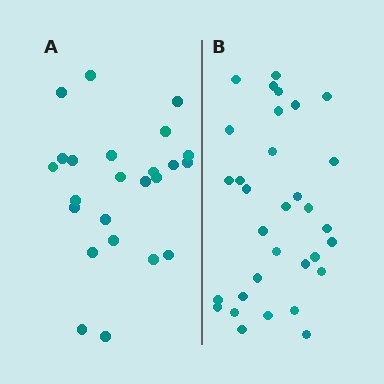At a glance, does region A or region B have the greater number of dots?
Region B (the right region) has more dots.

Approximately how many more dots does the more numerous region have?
Region B has roughly 8 or so more dots than region A.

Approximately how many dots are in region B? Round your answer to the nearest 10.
About 30 dots. (The exact count is 32, which rounds to 30.)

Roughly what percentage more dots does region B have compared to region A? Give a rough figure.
About 35% more.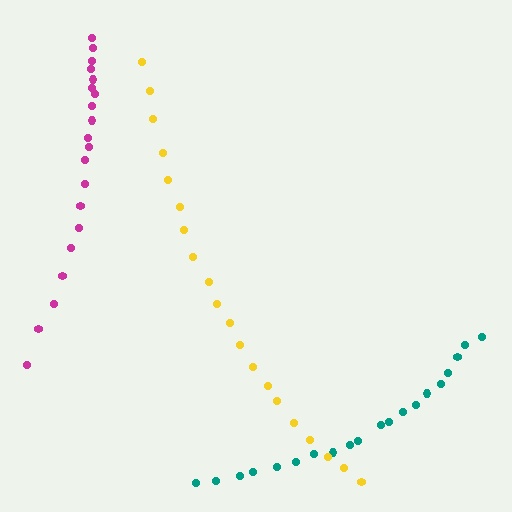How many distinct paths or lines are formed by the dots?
There are 3 distinct paths.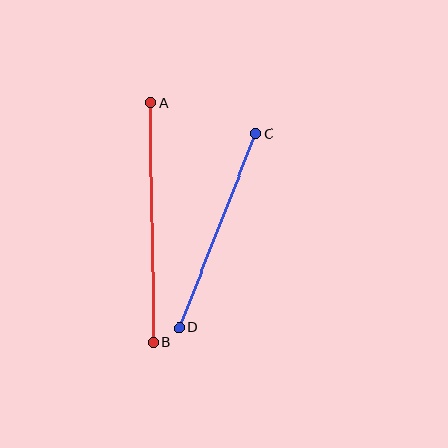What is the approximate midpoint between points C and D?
The midpoint is at approximately (217, 230) pixels.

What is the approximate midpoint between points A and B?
The midpoint is at approximately (152, 222) pixels.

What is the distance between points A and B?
The distance is approximately 239 pixels.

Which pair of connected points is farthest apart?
Points A and B are farthest apart.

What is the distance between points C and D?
The distance is approximately 209 pixels.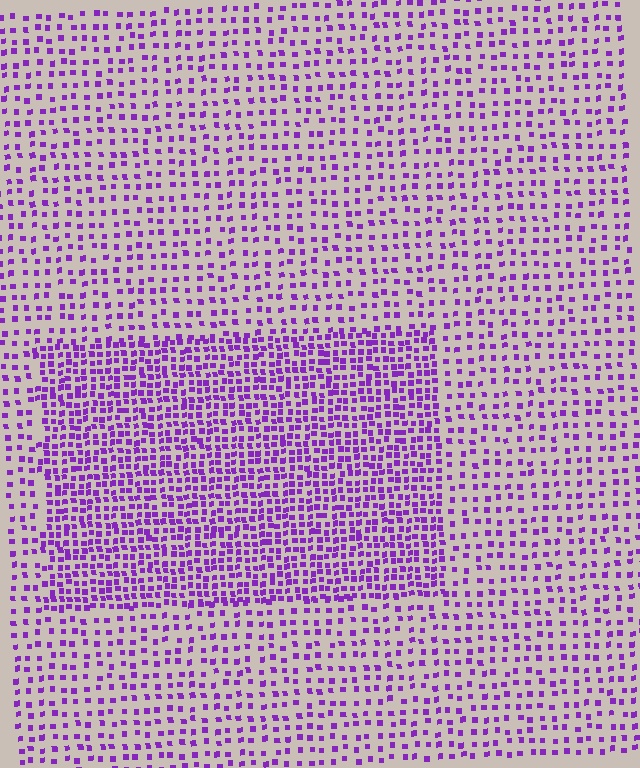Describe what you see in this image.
The image contains small purple elements arranged at two different densities. A rectangle-shaped region is visible where the elements are more densely packed than the surrounding area.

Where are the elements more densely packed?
The elements are more densely packed inside the rectangle boundary.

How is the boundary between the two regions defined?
The boundary is defined by a change in element density (approximately 2.0x ratio). All elements are the same color, size, and shape.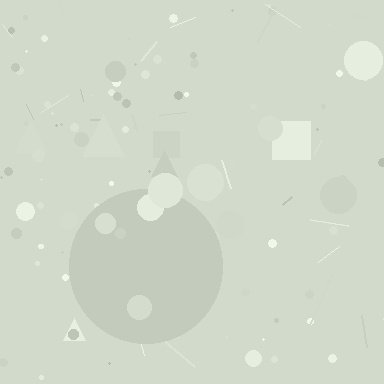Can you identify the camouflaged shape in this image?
The camouflaged shape is a circle.